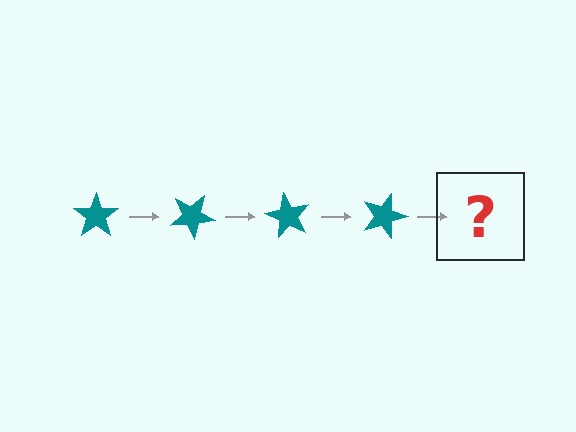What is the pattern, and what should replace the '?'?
The pattern is that the star rotates 30 degrees each step. The '?' should be a teal star rotated 120 degrees.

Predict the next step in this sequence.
The next step is a teal star rotated 120 degrees.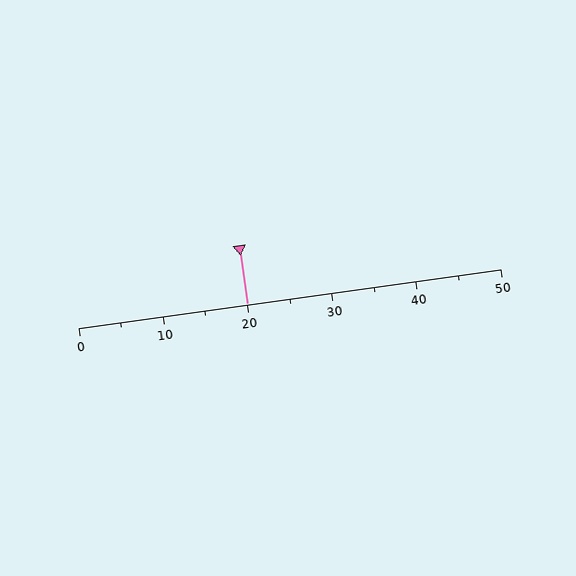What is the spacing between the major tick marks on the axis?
The major ticks are spaced 10 apart.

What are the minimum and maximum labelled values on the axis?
The axis runs from 0 to 50.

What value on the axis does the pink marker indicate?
The marker indicates approximately 20.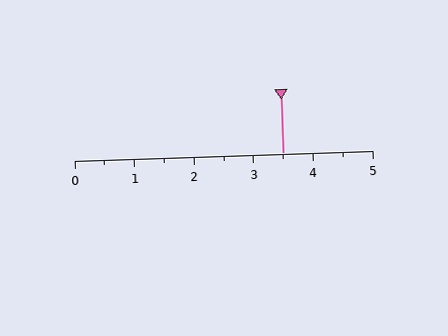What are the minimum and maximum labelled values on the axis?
The axis runs from 0 to 5.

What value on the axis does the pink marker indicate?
The marker indicates approximately 3.5.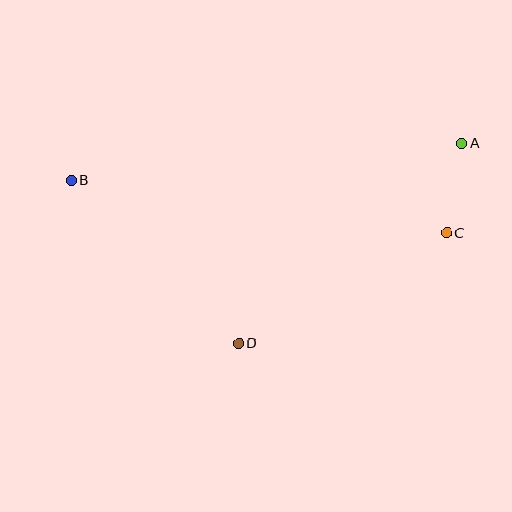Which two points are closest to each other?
Points A and C are closest to each other.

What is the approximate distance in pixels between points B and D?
The distance between B and D is approximately 234 pixels.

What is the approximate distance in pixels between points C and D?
The distance between C and D is approximately 235 pixels.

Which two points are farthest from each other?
Points A and B are farthest from each other.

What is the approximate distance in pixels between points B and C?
The distance between B and C is approximately 379 pixels.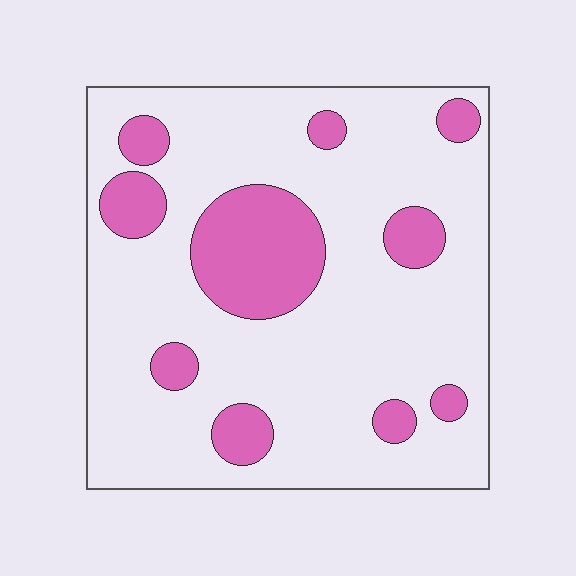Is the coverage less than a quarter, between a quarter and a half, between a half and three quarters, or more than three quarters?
Less than a quarter.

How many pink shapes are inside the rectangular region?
10.